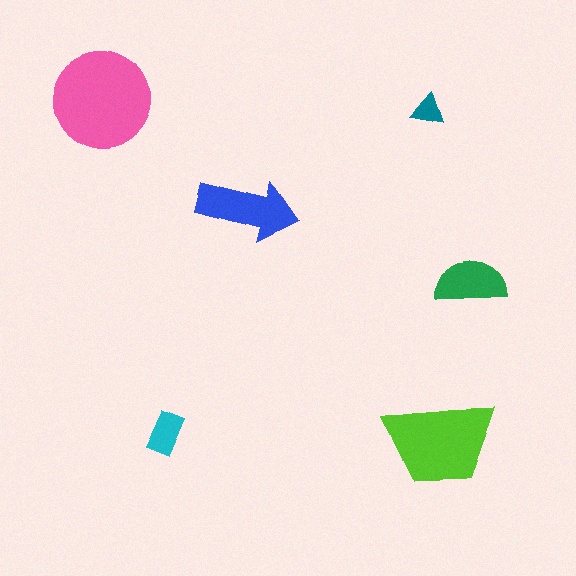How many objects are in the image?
There are 6 objects in the image.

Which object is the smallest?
The teal triangle.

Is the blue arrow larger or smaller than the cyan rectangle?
Larger.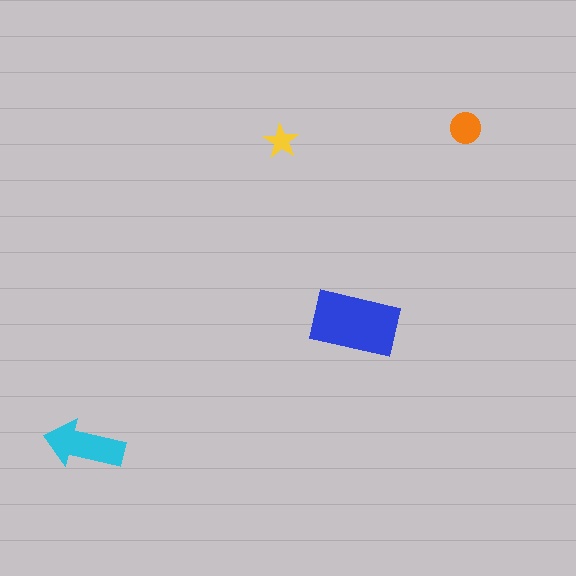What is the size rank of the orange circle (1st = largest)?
3rd.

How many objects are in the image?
There are 4 objects in the image.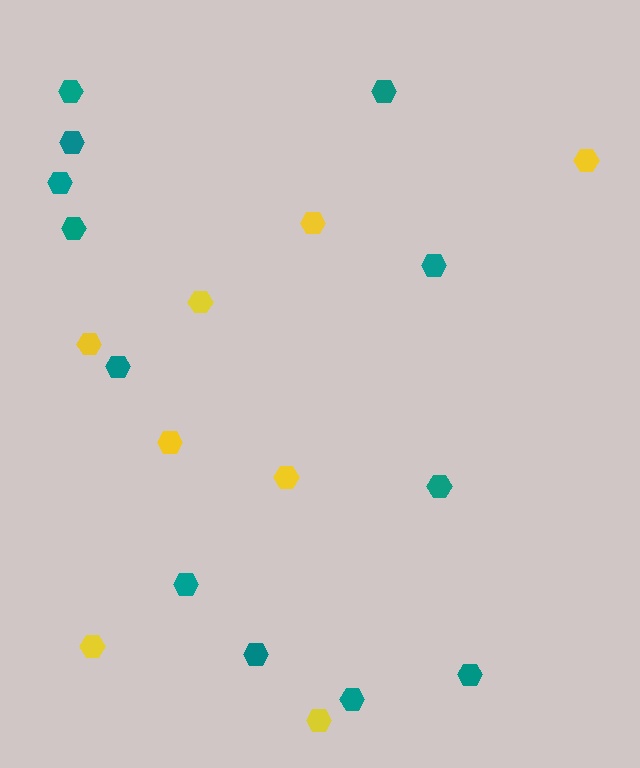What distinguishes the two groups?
There are 2 groups: one group of teal hexagons (12) and one group of yellow hexagons (8).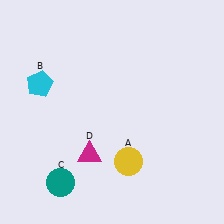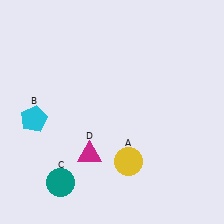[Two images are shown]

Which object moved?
The cyan pentagon (B) moved down.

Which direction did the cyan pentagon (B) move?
The cyan pentagon (B) moved down.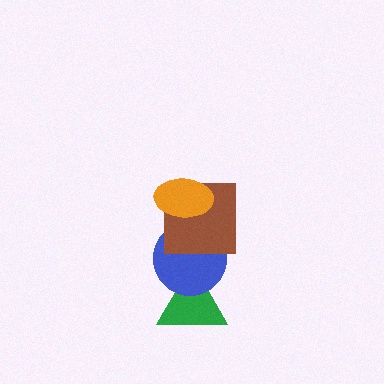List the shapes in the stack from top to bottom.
From top to bottom: the orange ellipse, the brown square, the blue circle, the green triangle.